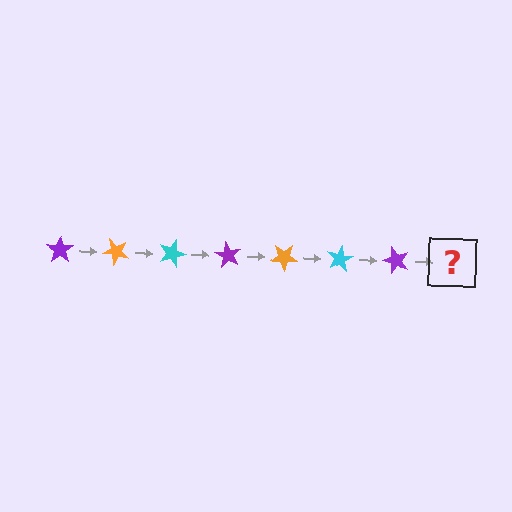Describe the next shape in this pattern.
It should be an orange star, rotated 315 degrees from the start.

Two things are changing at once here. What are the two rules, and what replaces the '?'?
The two rules are that it rotates 45 degrees each step and the color cycles through purple, orange, and cyan. The '?' should be an orange star, rotated 315 degrees from the start.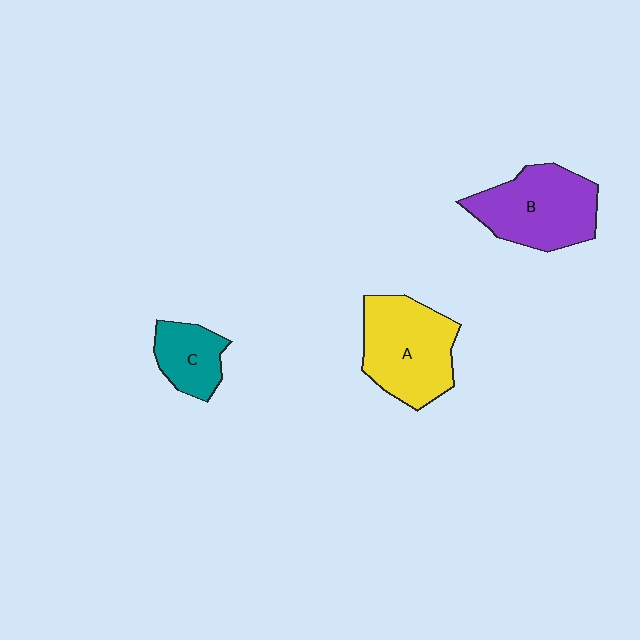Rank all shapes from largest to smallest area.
From largest to smallest: A (yellow), B (purple), C (teal).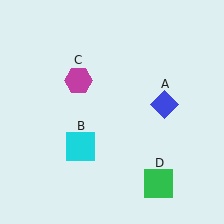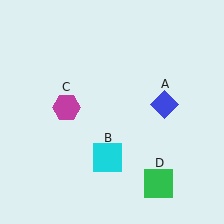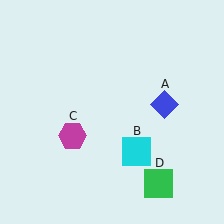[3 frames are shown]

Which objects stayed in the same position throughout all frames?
Blue diamond (object A) and green square (object D) remained stationary.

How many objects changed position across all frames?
2 objects changed position: cyan square (object B), magenta hexagon (object C).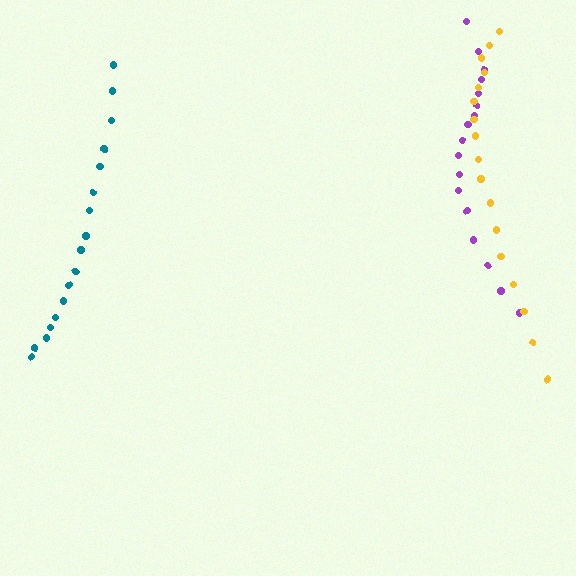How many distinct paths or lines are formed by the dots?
There are 3 distinct paths.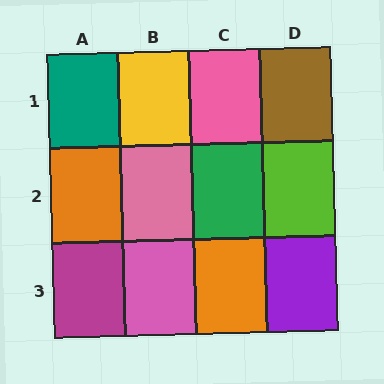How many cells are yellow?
1 cell is yellow.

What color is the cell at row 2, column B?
Pink.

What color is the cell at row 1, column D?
Brown.